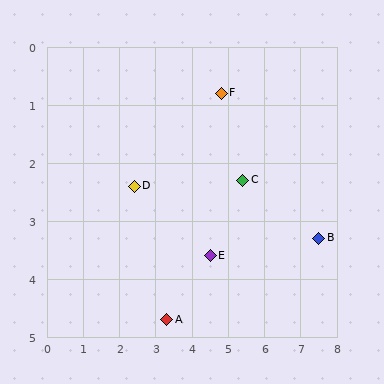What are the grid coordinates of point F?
Point F is at approximately (4.8, 0.8).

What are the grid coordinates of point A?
Point A is at approximately (3.3, 4.7).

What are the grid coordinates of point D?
Point D is at approximately (2.4, 2.4).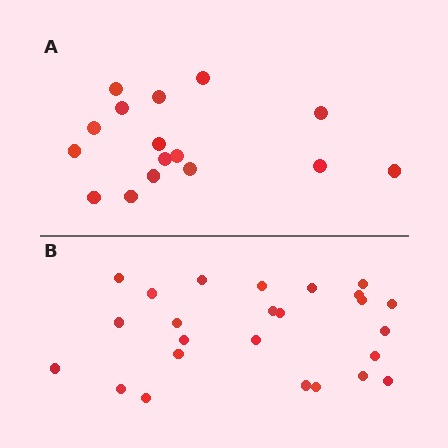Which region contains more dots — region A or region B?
Region B (the bottom region) has more dots.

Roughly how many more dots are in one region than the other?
Region B has roughly 8 or so more dots than region A.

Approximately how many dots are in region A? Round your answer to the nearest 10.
About 20 dots. (The exact count is 16, which rounds to 20.)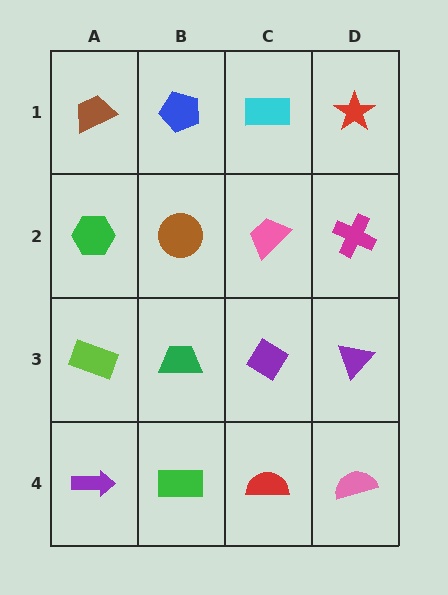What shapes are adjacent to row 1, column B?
A brown circle (row 2, column B), a brown trapezoid (row 1, column A), a cyan rectangle (row 1, column C).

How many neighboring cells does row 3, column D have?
3.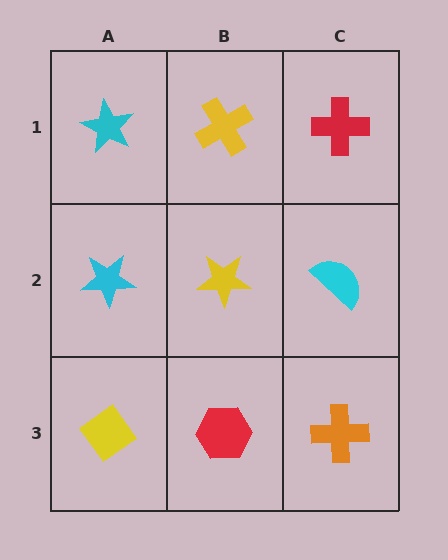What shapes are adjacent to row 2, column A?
A cyan star (row 1, column A), a yellow diamond (row 3, column A), a yellow star (row 2, column B).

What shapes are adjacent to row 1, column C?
A cyan semicircle (row 2, column C), a yellow cross (row 1, column B).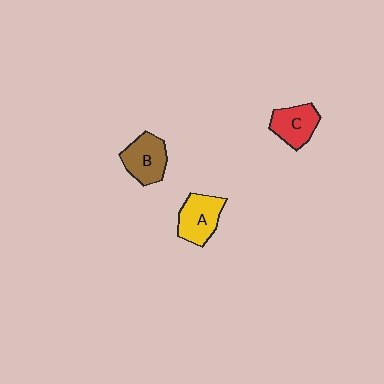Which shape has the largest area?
Shape A (yellow).